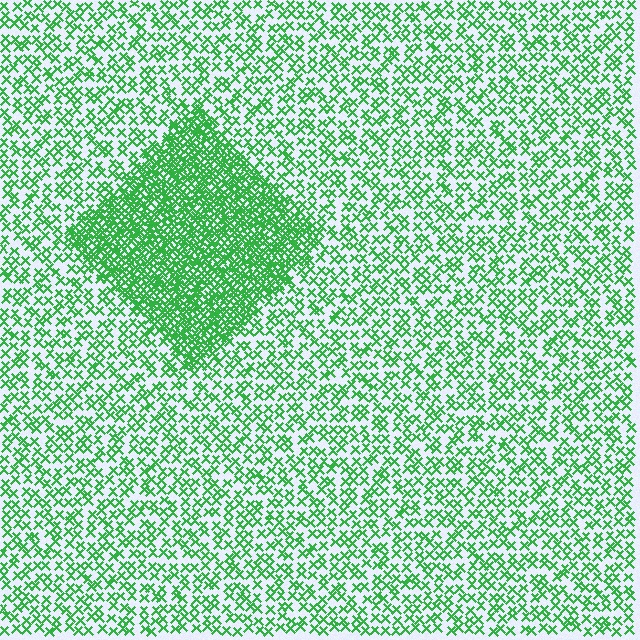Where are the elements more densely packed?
The elements are more densely packed inside the diamond boundary.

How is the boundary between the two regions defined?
The boundary is defined by a change in element density (approximately 2.6x ratio). All elements are the same color, size, and shape.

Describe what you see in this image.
The image contains small green elements arranged at two different densities. A diamond-shaped region is visible where the elements are more densely packed than the surrounding area.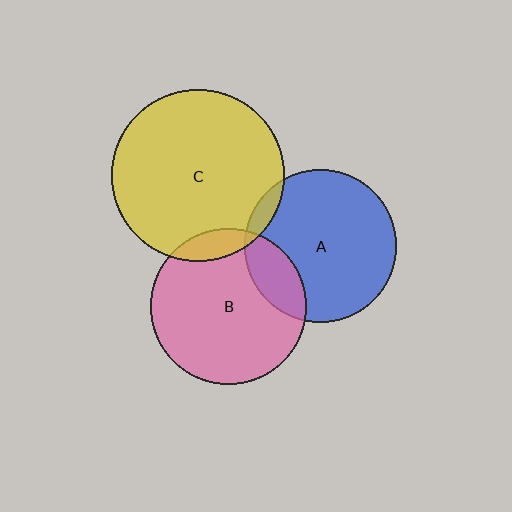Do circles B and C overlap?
Yes.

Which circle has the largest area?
Circle C (yellow).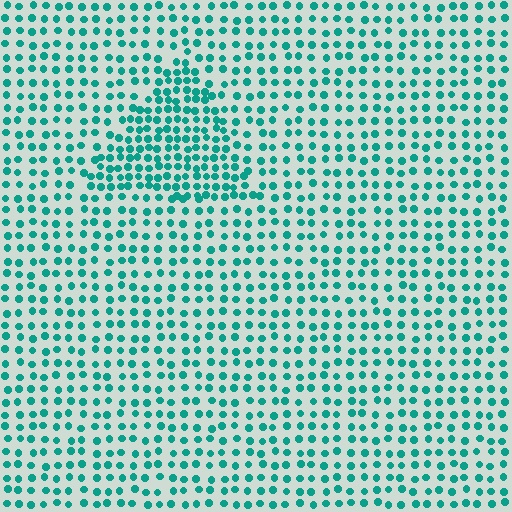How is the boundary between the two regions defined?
The boundary is defined by a change in element density (approximately 1.8x ratio). All elements are the same color, size, and shape.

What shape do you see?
I see a triangle.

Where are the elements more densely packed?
The elements are more densely packed inside the triangle boundary.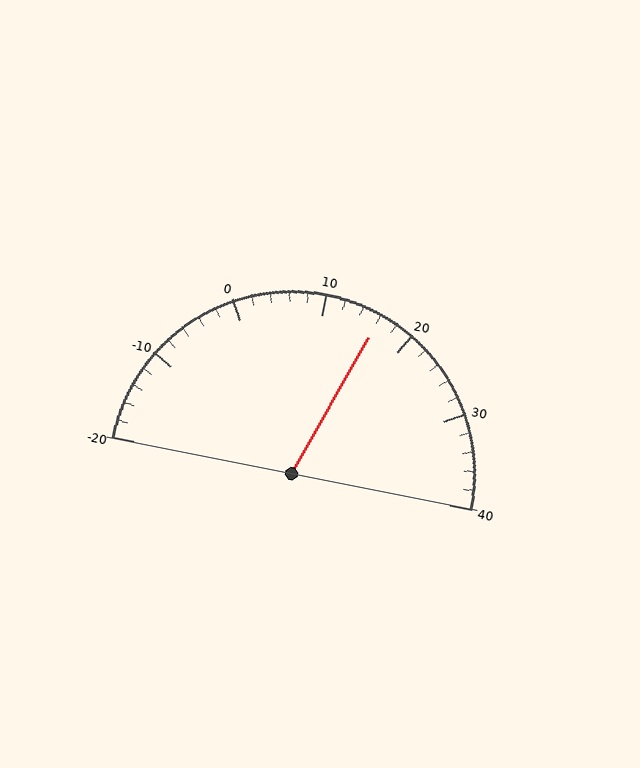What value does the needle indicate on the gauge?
The needle indicates approximately 16.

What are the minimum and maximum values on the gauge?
The gauge ranges from -20 to 40.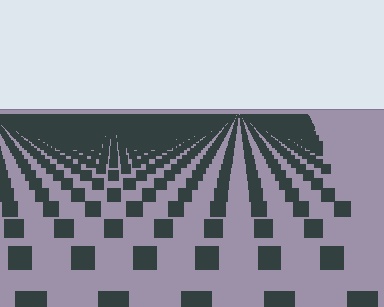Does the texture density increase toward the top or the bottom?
Density increases toward the top.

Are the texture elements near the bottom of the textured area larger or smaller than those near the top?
Larger. Near the bottom, elements are closer to the viewer and appear at a bigger on-screen size.